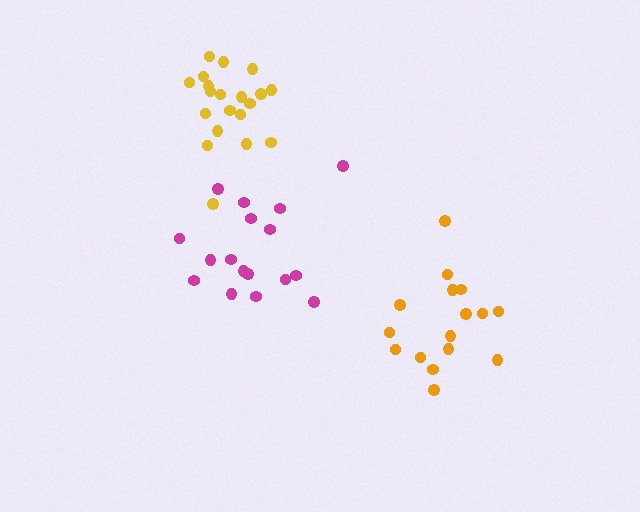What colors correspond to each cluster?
The clusters are colored: orange, yellow, magenta.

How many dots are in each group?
Group 1: 16 dots, Group 2: 20 dots, Group 3: 17 dots (53 total).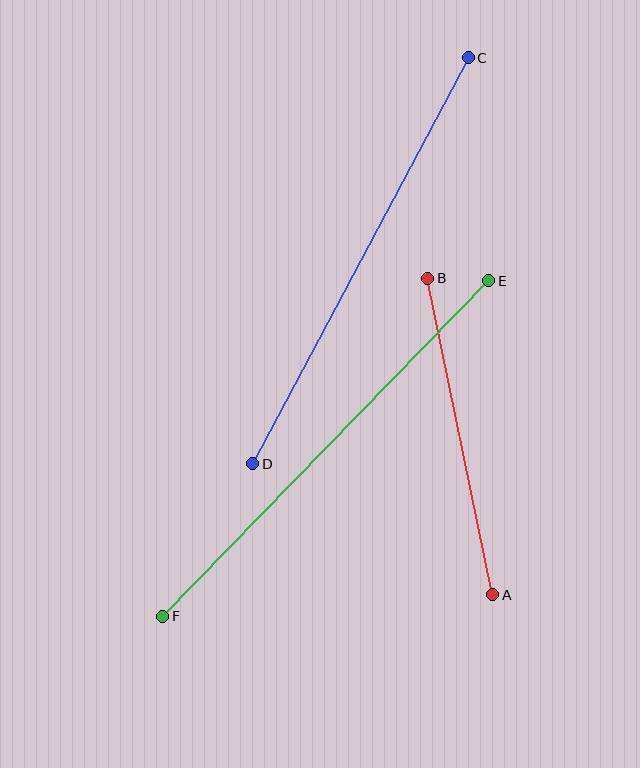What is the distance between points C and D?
The distance is approximately 460 pixels.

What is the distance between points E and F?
The distance is approximately 468 pixels.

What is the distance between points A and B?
The distance is approximately 323 pixels.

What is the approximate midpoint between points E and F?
The midpoint is at approximately (326, 449) pixels.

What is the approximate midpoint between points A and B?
The midpoint is at approximately (460, 437) pixels.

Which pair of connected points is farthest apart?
Points E and F are farthest apart.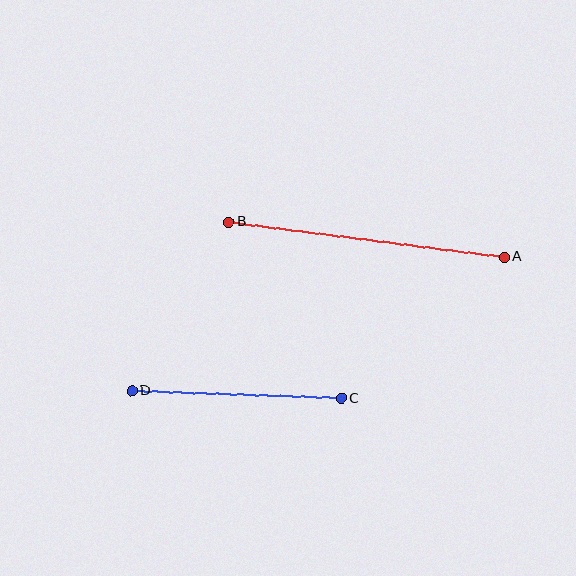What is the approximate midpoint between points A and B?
The midpoint is at approximately (366, 240) pixels.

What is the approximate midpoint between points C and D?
The midpoint is at approximately (237, 394) pixels.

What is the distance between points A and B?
The distance is approximately 278 pixels.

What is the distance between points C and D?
The distance is approximately 210 pixels.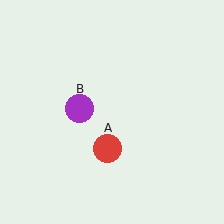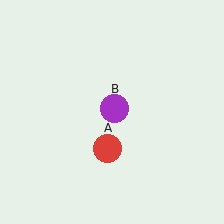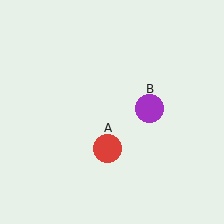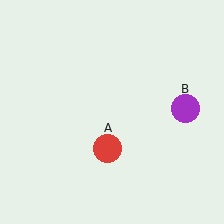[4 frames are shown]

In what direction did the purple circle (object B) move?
The purple circle (object B) moved right.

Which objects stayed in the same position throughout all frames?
Red circle (object A) remained stationary.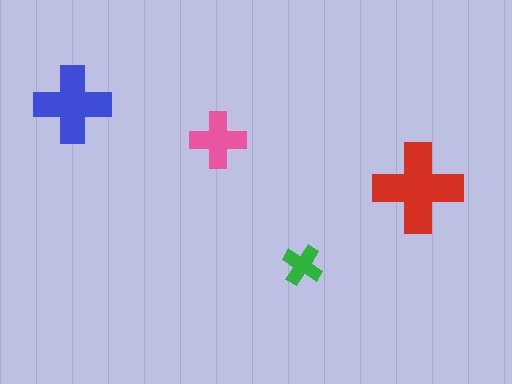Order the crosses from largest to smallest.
the red one, the blue one, the pink one, the green one.